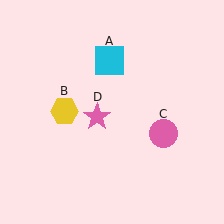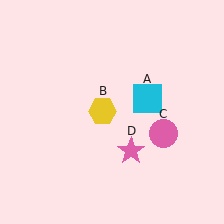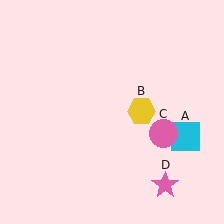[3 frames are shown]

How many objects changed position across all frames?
3 objects changed position: cyan square (object A), yellow hexagon (object B), pink star (object D).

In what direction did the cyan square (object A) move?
The cyan square (object A) moved down and to the right.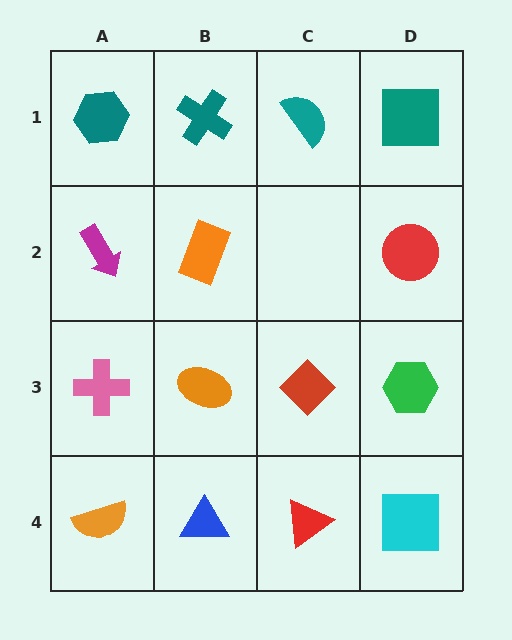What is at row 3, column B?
An orange ellipse.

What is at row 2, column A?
A magenta arrow.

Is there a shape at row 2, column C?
No, that cell is empty.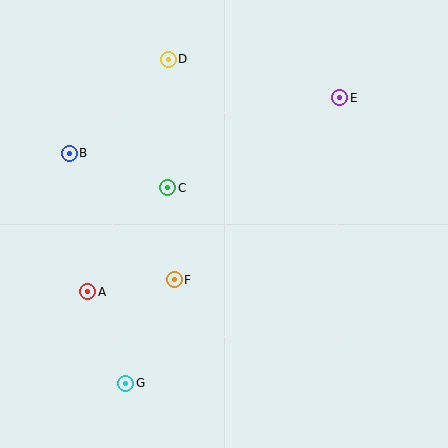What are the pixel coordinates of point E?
Point E is at (340, 98).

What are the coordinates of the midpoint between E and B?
The midpoint between E and B is at (205, 125).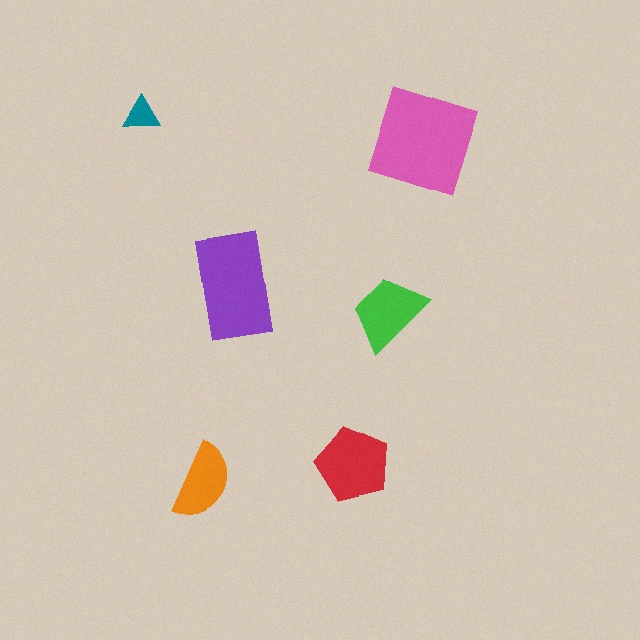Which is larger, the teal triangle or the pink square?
The pink square.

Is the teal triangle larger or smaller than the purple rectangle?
Smaller.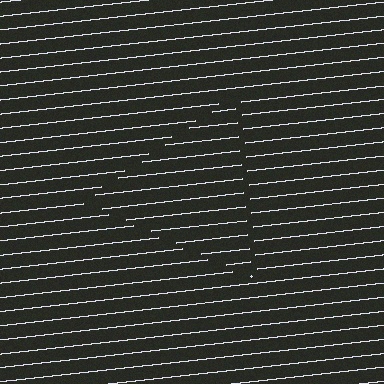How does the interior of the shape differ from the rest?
The interior of the shape contains the same grating, shifted by half a period — the contour is defined by the phase discontinuity where line-ends from the inner and outer gratings abut.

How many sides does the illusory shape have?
3 sides — the line-ends trace a triangle.